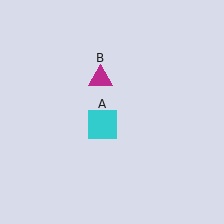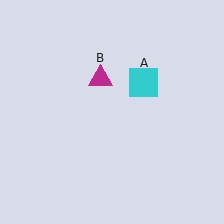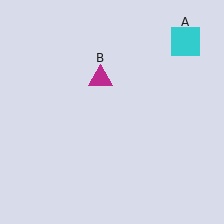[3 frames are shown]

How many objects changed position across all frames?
1 object changed position: cyan square (object A).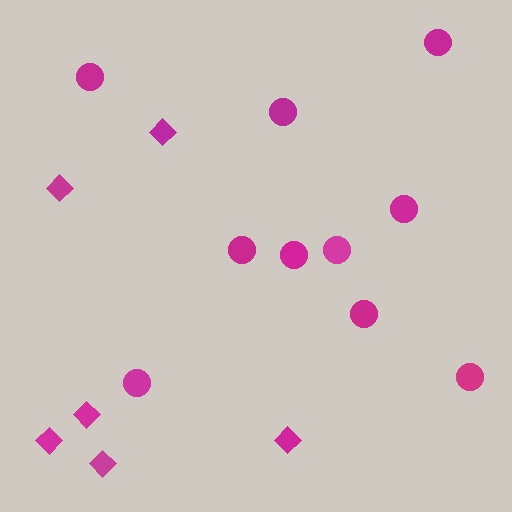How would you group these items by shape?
There are 2 groups: one group of circles (10) and one group of diamonds (6).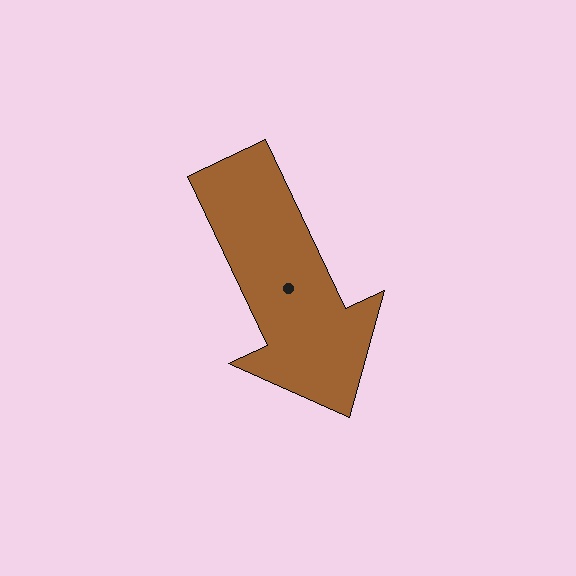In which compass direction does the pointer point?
Southeast.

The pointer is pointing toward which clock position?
Roughly 5 o'clock.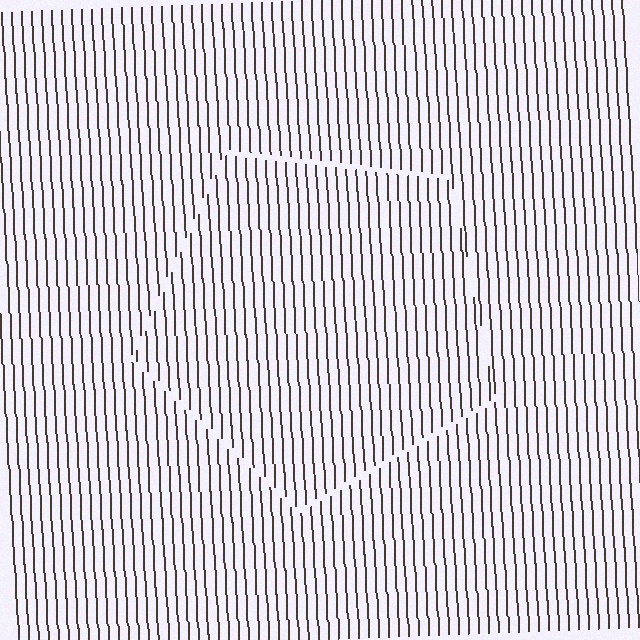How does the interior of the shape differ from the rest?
The interior of the shape contains the same grating, shifted by half a period — the contour is defined by the phase discontinuity where line-ends from the inner and outer gratings abut.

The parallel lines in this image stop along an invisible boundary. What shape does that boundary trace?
An illusory pentagon. The interior of the shape contains the same grating, shifted by half a period — the contour is defined by the phase discontinuity where line-ends from the inner and outer gratings abut.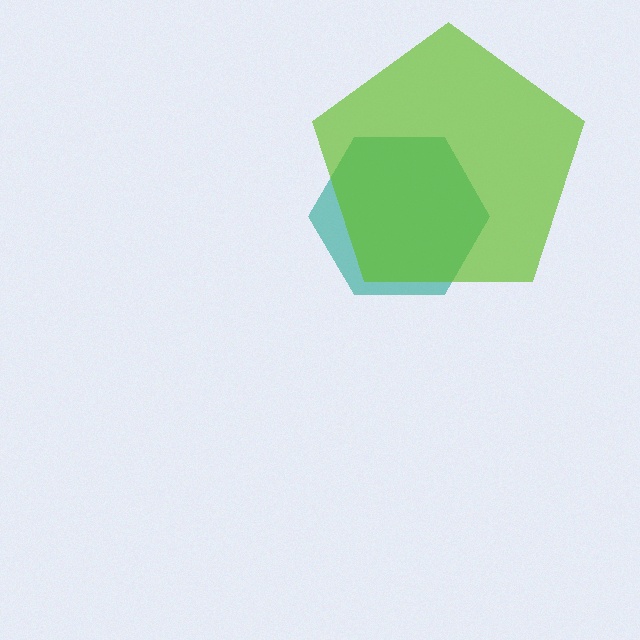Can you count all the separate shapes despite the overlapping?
Yes, there are 2 separate shapes.